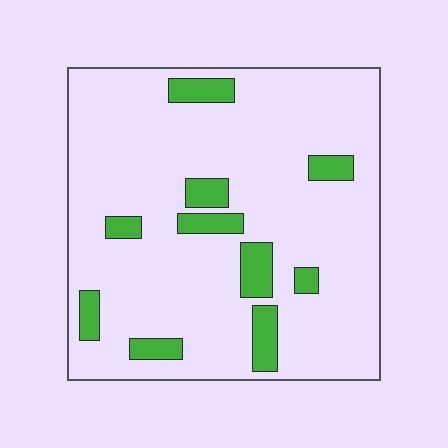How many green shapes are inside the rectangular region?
10.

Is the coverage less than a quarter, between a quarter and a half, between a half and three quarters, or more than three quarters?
Less than a quarter.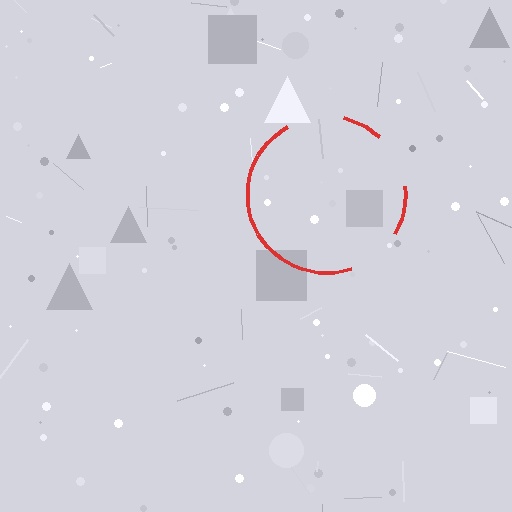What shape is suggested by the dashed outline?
The dashed outline suggests a circle.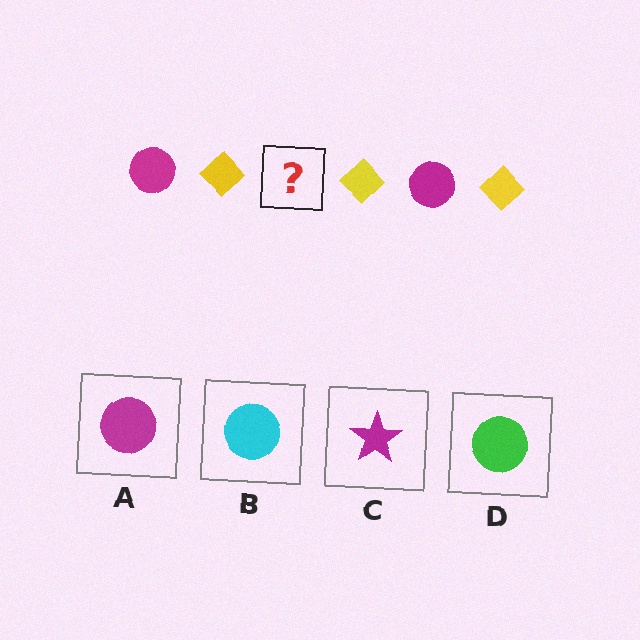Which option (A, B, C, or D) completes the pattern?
A.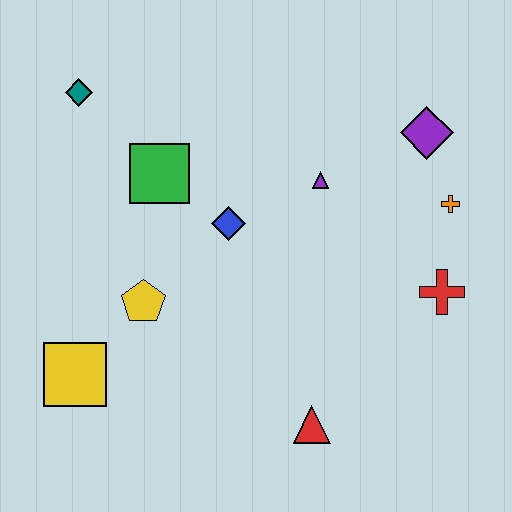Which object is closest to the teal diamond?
The green square is closest to the teal diamond.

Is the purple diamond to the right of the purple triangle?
Yes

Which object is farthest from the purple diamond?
The yellow square is farthest from the purple diamond.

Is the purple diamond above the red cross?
Yes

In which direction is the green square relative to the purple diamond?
The green square is to the left of the purple diamond.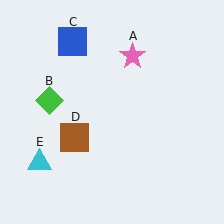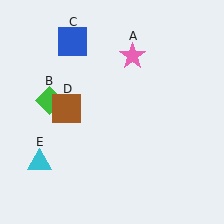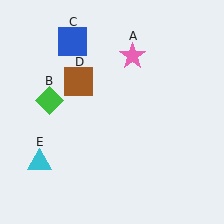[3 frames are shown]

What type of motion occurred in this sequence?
The brown square (object D) rotated clockwise around the center of the scene.